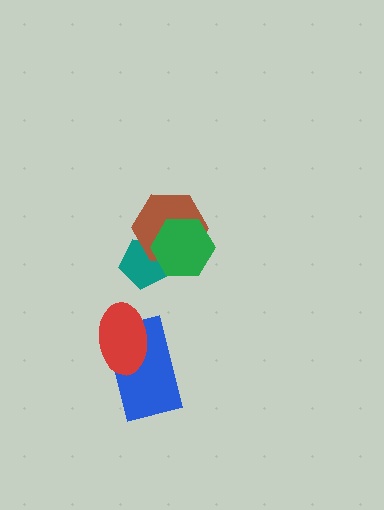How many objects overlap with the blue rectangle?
1 object overlaps with the blue rectangle.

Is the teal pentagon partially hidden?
Yes, it is partially covered by another shape.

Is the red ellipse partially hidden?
No, no other shape covers it.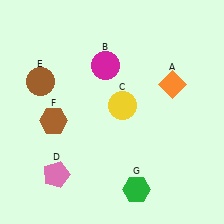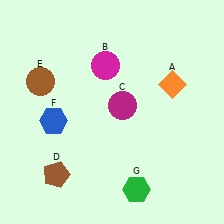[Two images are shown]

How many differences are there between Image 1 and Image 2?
There are 3 differences between the two images.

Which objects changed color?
C changed from yellow to magenta. D changed from pink to brown. F changed from brown to blue.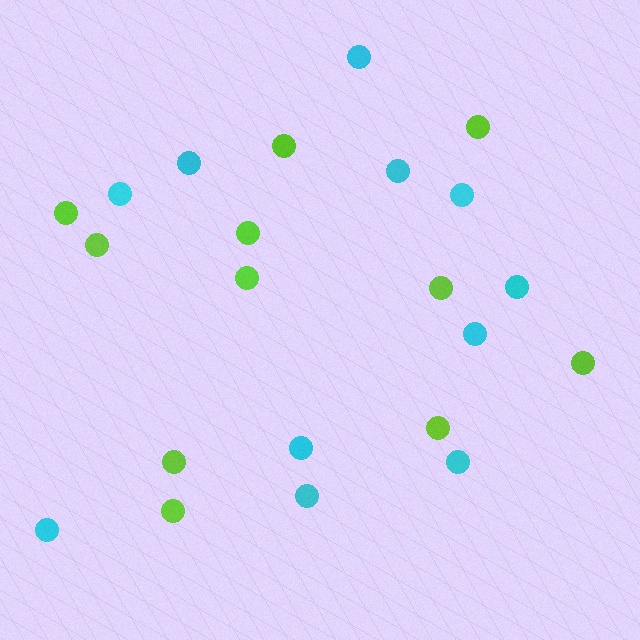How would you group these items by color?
There are 2 groups: one group of lime circles (11) and one group of cyan circles (11).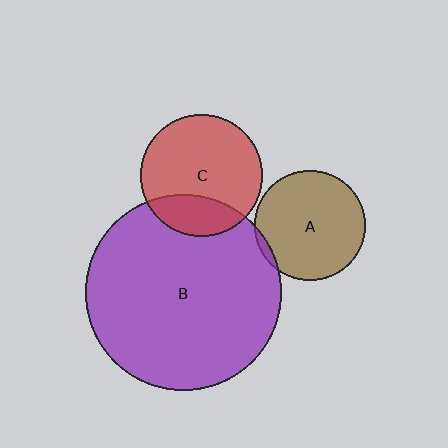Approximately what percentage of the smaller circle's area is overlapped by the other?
Approximately 25%.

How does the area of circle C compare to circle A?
Approximately 1.2 times.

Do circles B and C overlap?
Yes.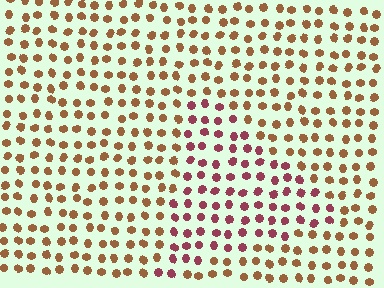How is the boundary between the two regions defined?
The boundary is defined purely by a slight shift in hue (about 43 degrees). Spacing, size, and orientation are identical on both sides.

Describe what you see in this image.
The image is filled with small brown elements in a uniform arrangement. A triangle-shaped region is visible where the elements are tinted to a slightly different hue, forming a subtle color boundary.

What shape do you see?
I see a triangle.